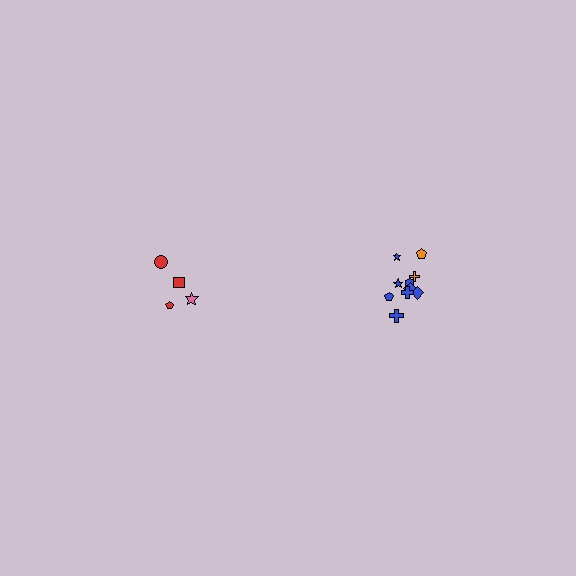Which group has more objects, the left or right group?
The right group.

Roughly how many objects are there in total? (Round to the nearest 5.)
Roughly 15 objects in total.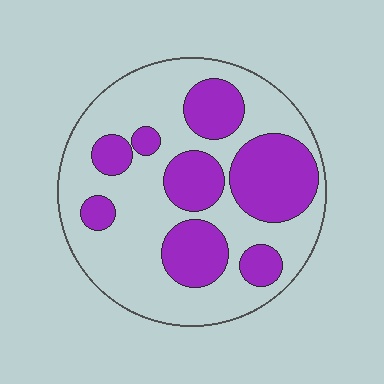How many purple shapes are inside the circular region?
8.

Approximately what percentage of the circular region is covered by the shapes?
Approximately 35%.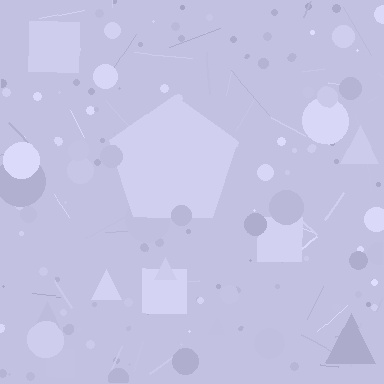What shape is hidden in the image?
A pentagon is hidden in the image.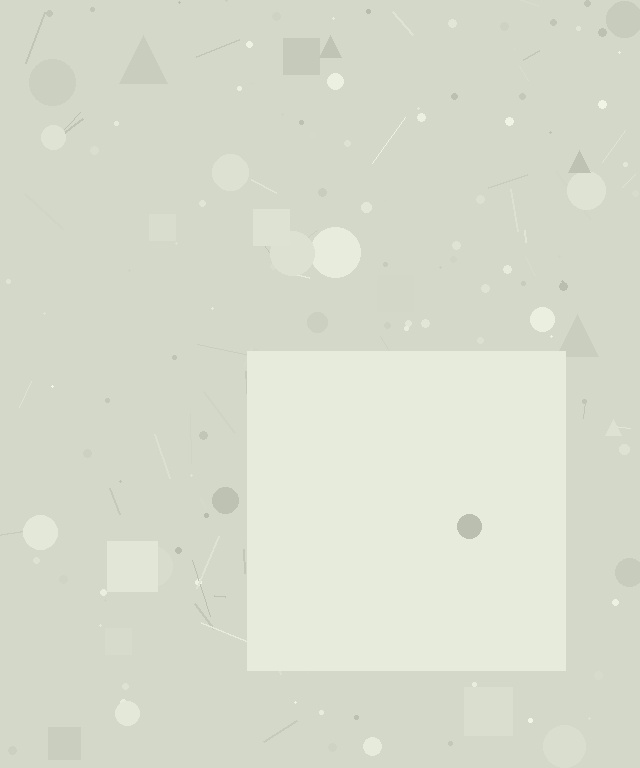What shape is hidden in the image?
A square is hidden in the image.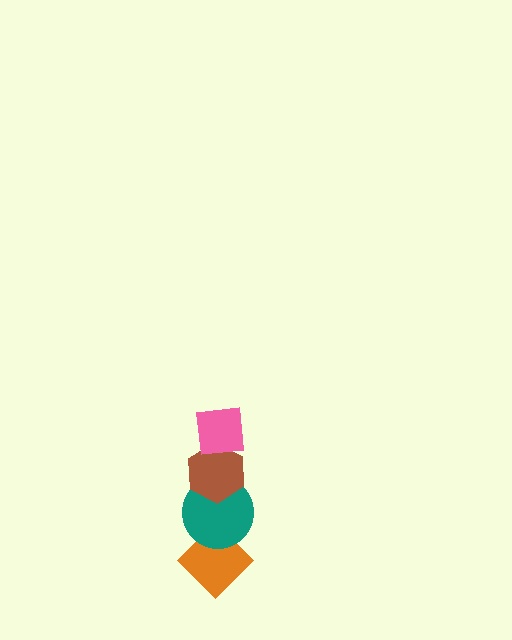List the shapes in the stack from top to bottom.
From top to bottom: the pink square, the brown hexagon, the teal circle, the orange diamond.